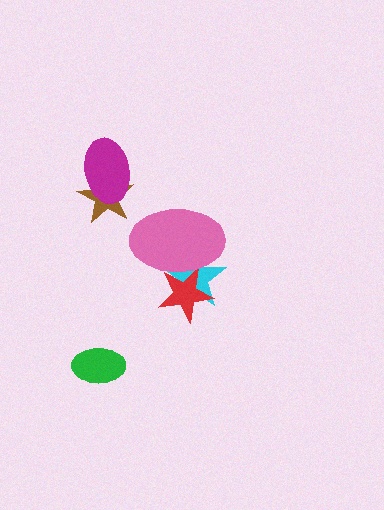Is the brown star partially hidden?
Yes, it is partially covered by another shape.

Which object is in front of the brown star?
The magenta ellipse is in front of the brown star.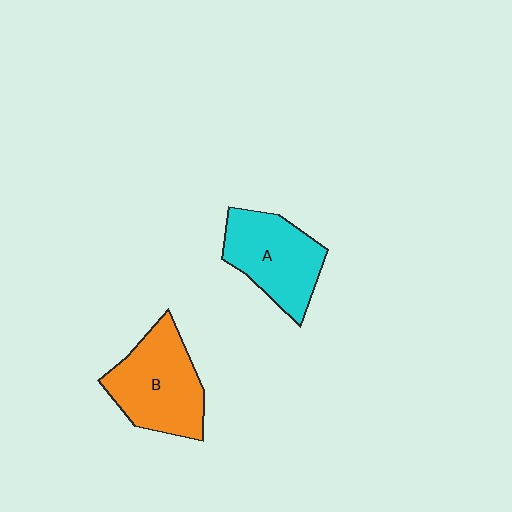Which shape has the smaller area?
Shape A (cyan).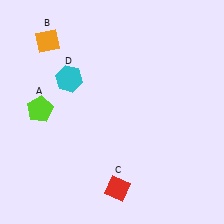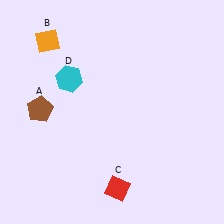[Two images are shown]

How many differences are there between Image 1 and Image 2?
There is 1 difference between the two images.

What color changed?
The pentagon (A) changed from lime in Image 1 to brown in Image 2.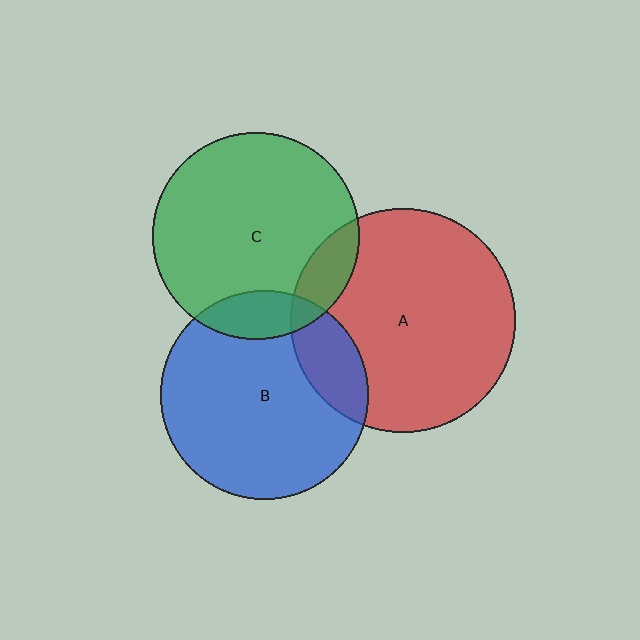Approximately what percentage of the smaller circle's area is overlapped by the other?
Approximately 15%.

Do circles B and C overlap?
Yes.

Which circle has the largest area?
Circle A (red).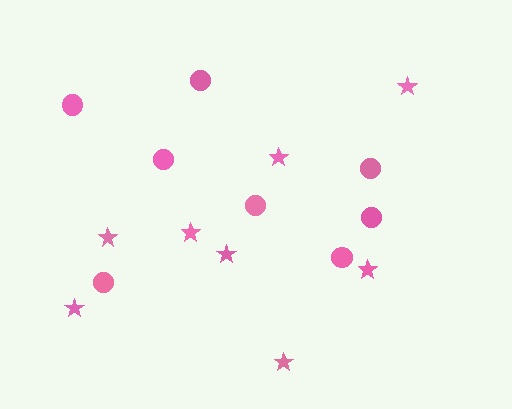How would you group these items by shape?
There are 2 groups: one group of stars (8) and one group of circles (8).